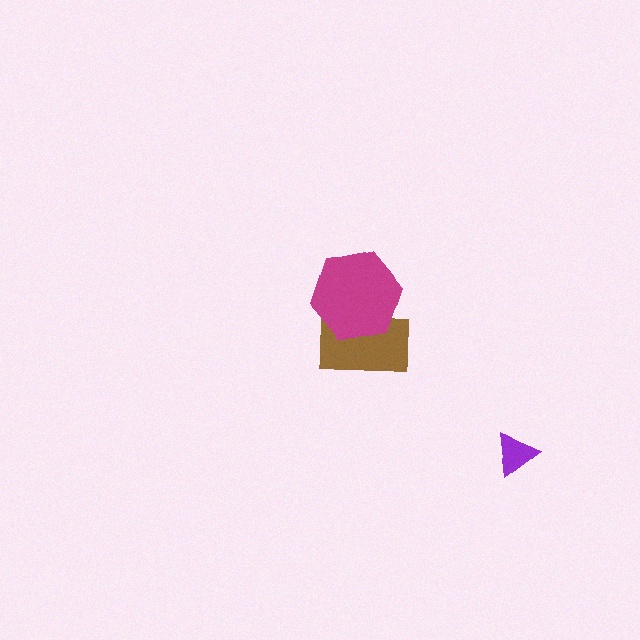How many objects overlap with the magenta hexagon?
1 object overlaps with the magenta hexagon.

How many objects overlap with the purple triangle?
0 objects overlap with the purple triangle.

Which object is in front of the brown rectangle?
The magenta hexagon is in front of the brown rectangle.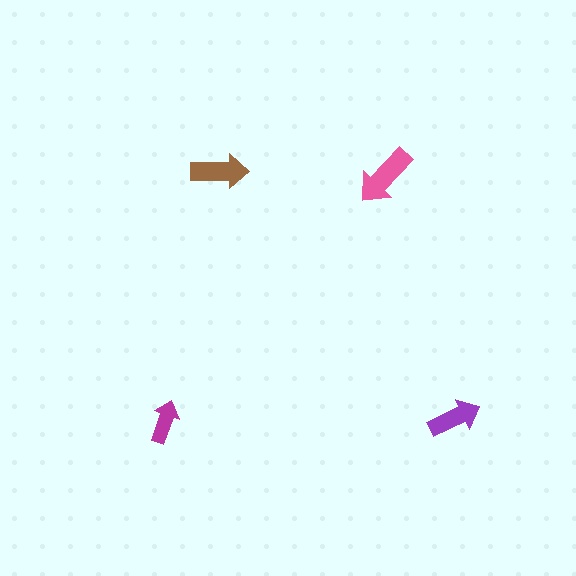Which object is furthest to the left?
The magenta arrow is leftmost.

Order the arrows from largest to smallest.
the pink one, the brown one, the purple one, the magenta one.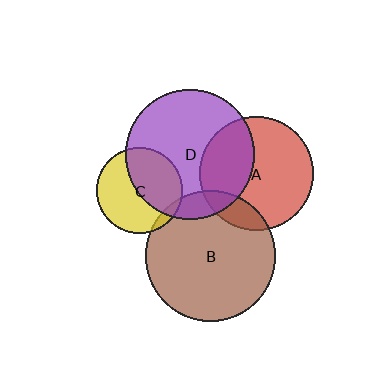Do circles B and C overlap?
Yes.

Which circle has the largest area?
Circle B (brown).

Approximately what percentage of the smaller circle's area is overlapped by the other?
Approximately 5%.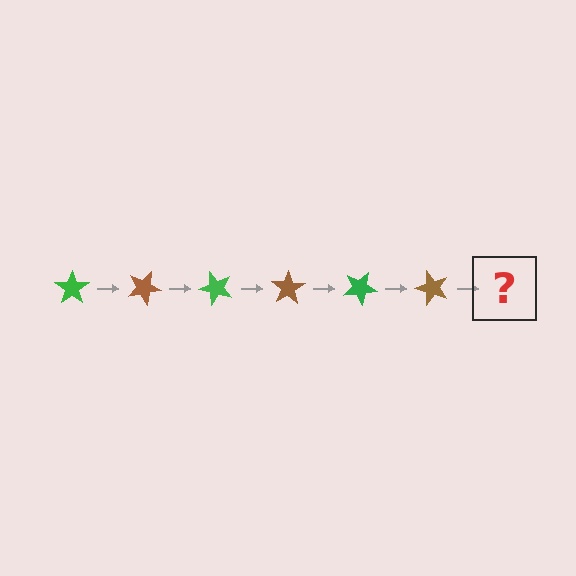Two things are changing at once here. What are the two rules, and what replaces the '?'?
The two rules are that it rotates 25 degrees each step and the color cycles through green and brown. The '?' should be a green star, rotated 150 degrees from the start.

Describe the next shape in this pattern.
It should be a green star, rotated 150 degrees from the start.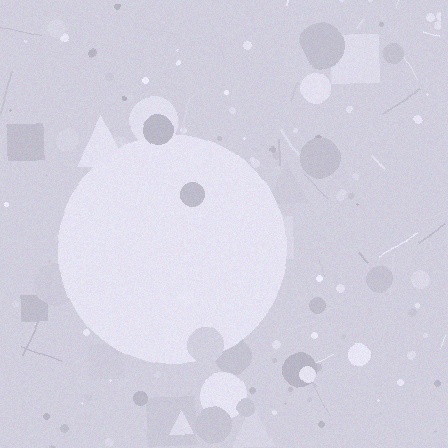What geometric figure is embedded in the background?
A circle is embedded in the background.